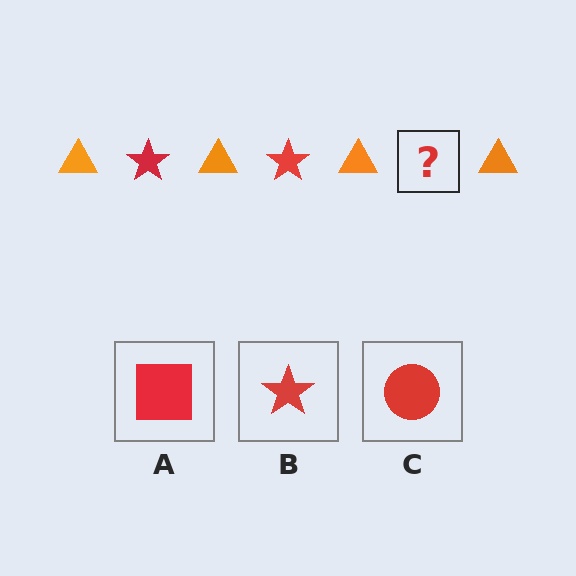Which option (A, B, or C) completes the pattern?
B.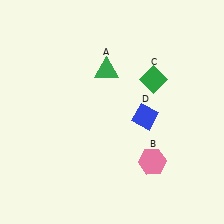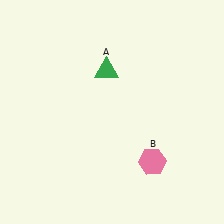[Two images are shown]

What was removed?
The blue diamond (D), the green diamond (C) were removed in Image 2.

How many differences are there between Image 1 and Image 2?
There are 2 differences between the two images.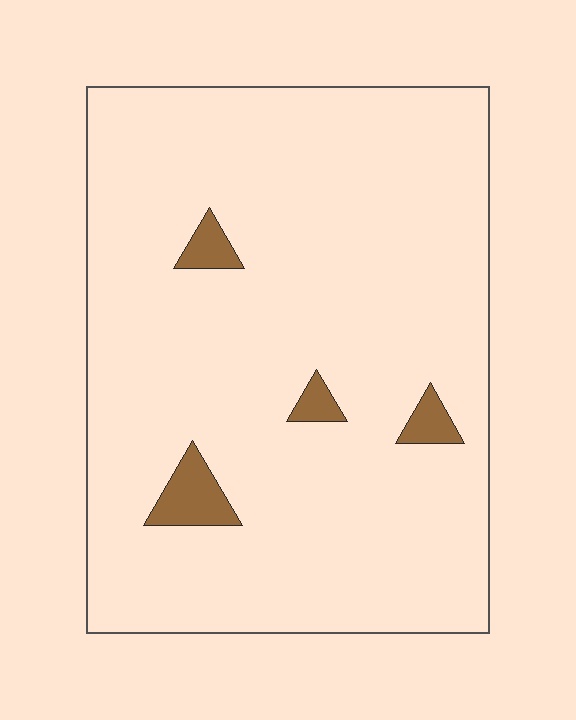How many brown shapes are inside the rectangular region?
4.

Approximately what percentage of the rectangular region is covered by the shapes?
Approximately 5%.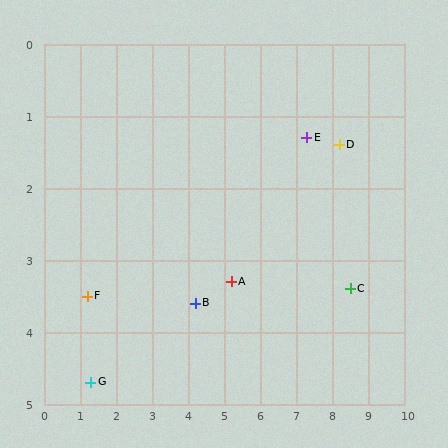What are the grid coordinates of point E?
Point E is at approximately (7.3, 1.3).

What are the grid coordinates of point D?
Point D is at approximately (8.2, 1.4).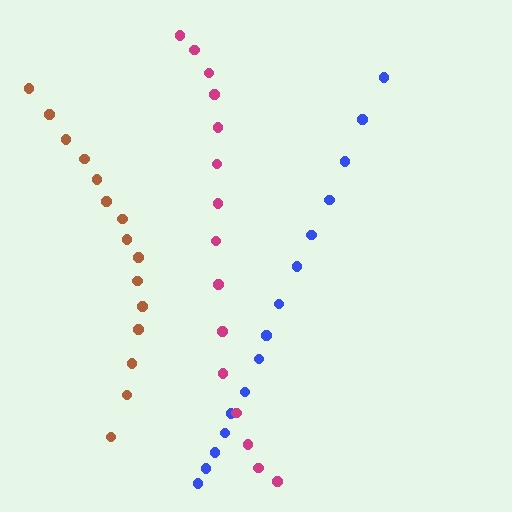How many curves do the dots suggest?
There are 3 distinct paths.